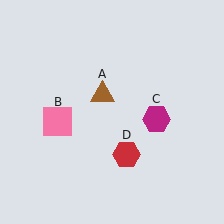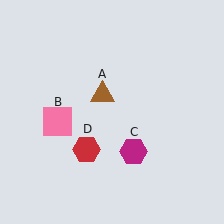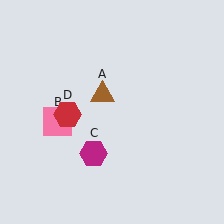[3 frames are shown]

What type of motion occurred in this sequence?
The magenta hexagon (object C), red hexagon (object D) rotated clockwise around the center of the scene.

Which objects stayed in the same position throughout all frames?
Brown triangle (object A) and pink square (object B) remained stationary.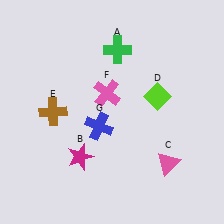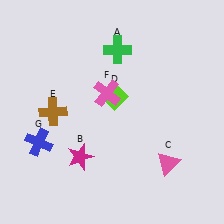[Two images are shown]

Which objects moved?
The objects that moved are: the lime diamond (D), the blue cross (G).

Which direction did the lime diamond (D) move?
The lime diamond (D) moved left.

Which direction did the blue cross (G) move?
The blue cross (G) moved left.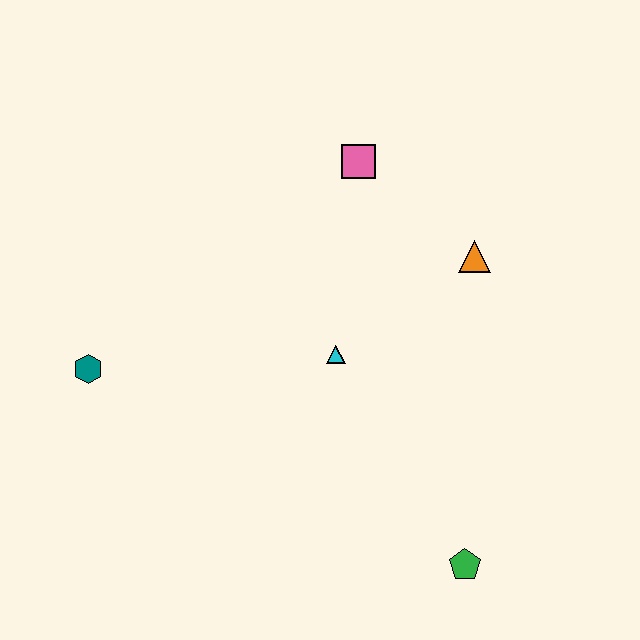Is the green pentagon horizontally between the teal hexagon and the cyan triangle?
No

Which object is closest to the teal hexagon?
The cyan triangle is closest to the teal hexagon.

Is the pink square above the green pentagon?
Yes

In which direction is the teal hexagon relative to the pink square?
The teal hexagon is to the left of the pink square.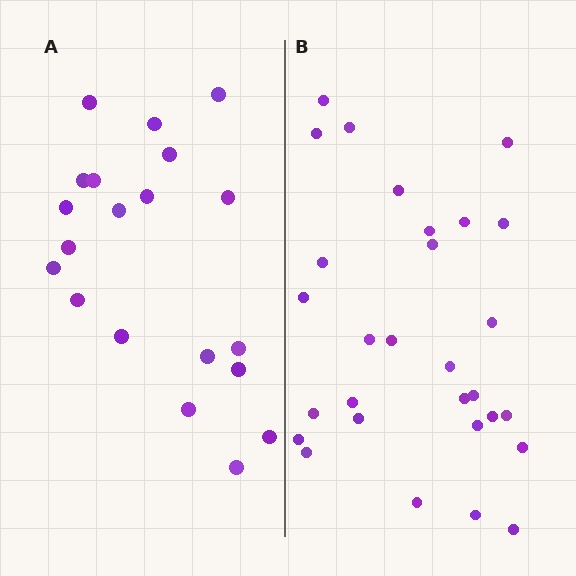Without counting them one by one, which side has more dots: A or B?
Region B (the right region) has more dots.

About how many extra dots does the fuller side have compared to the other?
Region B has roughly 8 or so more dots than region A.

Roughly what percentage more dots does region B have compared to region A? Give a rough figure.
About 45% more.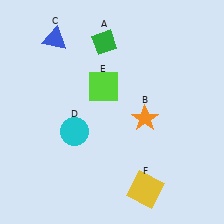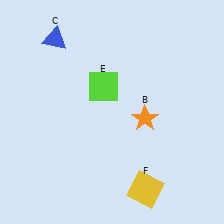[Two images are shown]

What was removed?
The cyan circle (D), the green diamond (A) were removed in Image 2.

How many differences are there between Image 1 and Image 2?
There are 2 differences between the two images.